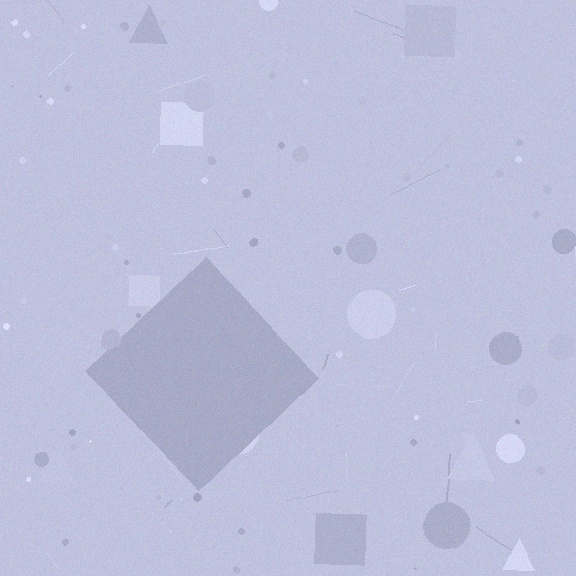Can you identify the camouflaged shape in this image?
The camouflaged shape is a diamond.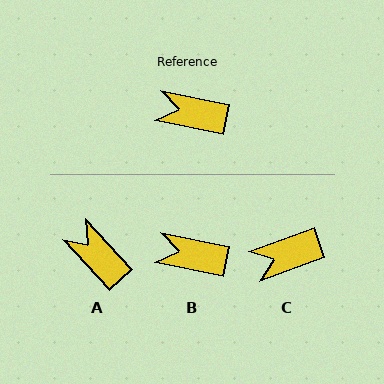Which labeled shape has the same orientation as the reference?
B.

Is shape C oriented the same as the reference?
No, it is off by about 31 degrees.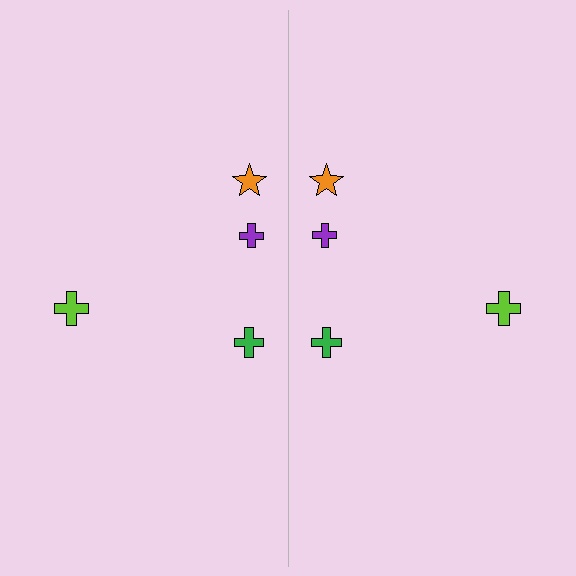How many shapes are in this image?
There are 8 shapes in this image.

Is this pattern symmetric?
Yes, this pattern has bilateral (reflection) symmetry.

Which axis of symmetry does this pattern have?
The pattern has a vertical axis of symmetry running through the center of the image.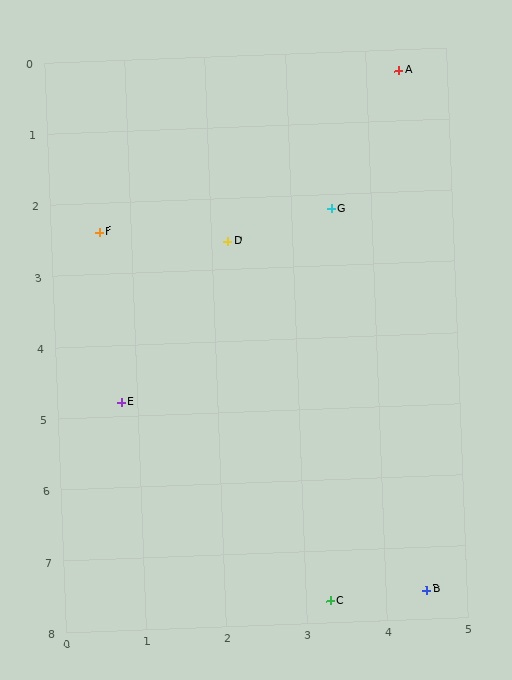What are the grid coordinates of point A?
Point A is at approximately (4.4, 0.3).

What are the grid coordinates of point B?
Point B is at approximately (4.5, 7.6).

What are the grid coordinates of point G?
Point G is at approximately (3.5, 2.2).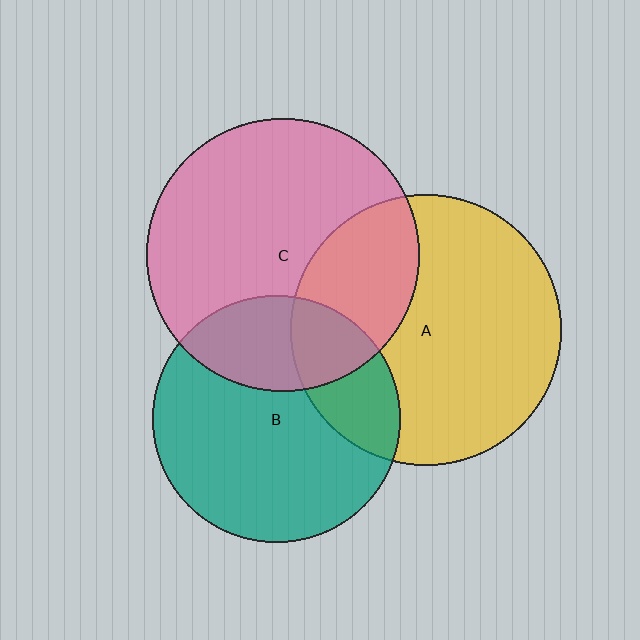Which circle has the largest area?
Circle C (pink).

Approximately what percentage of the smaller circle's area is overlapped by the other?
Approximately 25%.